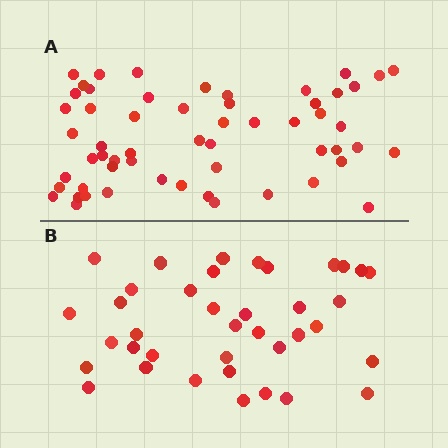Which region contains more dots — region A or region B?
Region A (the top region) has more dots.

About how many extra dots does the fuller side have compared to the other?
Region A has approximately 20 more dots than region B.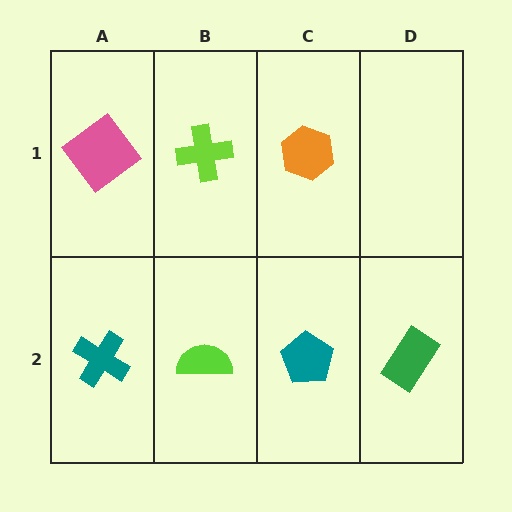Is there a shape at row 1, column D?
No, that cell is empty.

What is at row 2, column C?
A teal pentagon.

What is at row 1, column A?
A pink diamond.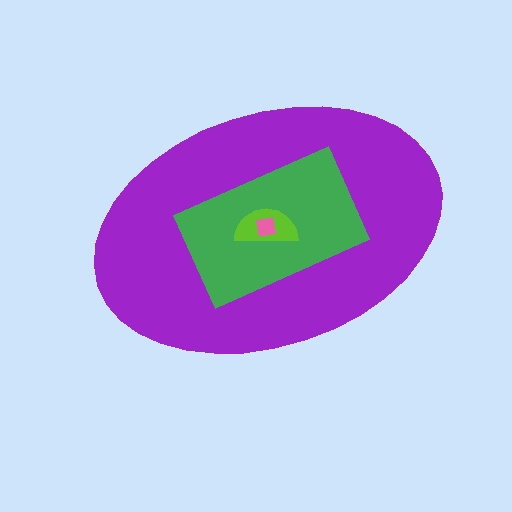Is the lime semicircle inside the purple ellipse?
Yes.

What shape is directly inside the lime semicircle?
The pink square.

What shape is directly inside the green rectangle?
The lime semicircle.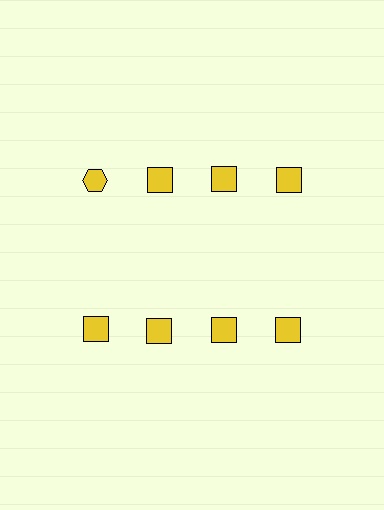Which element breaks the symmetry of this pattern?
The yellow hexagon in the top row, leftmost column breaks the symmetry. All other shapes are yellow squares.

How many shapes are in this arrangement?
There are 8 shapes arranged in a grid pattern.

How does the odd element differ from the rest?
It has a different shape: hexagon instead of square.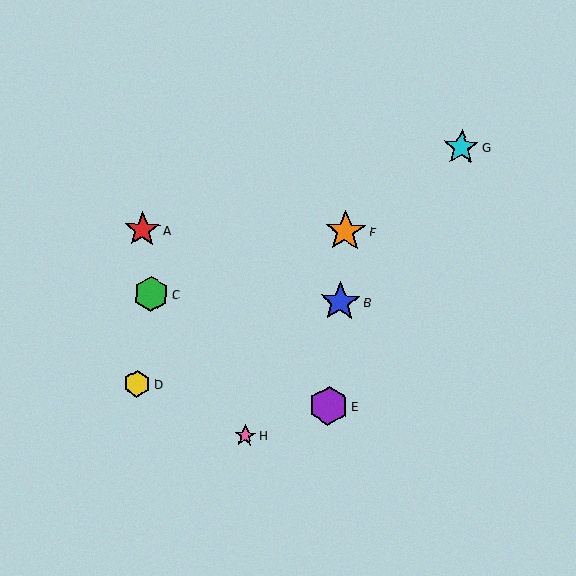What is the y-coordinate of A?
Object A is at y≈229.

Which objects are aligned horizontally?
Objects B, C are aligned horizontally.